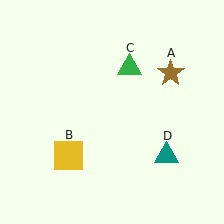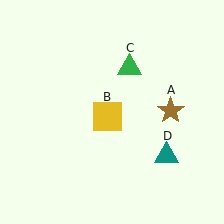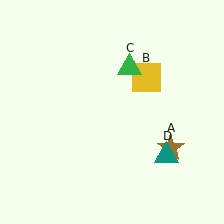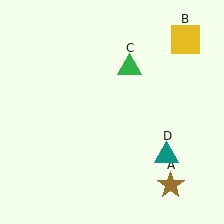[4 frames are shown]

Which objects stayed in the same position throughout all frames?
Green triangle (object C) and teal triangle (object D) remained stationary.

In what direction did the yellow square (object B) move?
The yellow square (object B) moved up and to the right.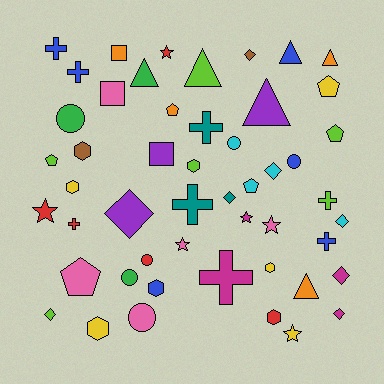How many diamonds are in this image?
There are 8 diamonds.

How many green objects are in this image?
There are 3 green objects.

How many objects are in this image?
There are 50 objects.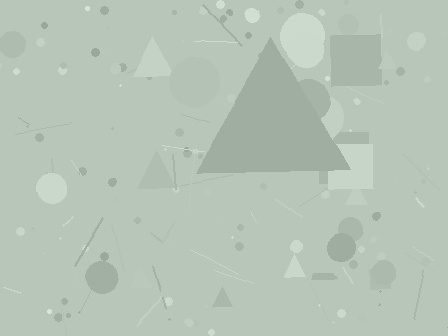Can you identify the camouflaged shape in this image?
The camouflaged shape is a triangle.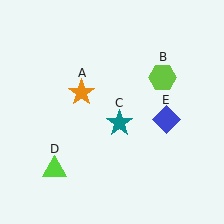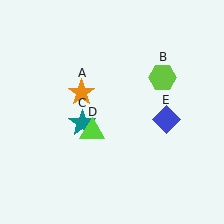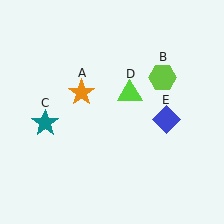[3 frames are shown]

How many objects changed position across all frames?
2 objects changed position: teal star (object C), lime triangle (object D).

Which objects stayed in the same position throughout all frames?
Orange star (object A) and lime hexagon (object B) and blue diamond (object E) remained stationary.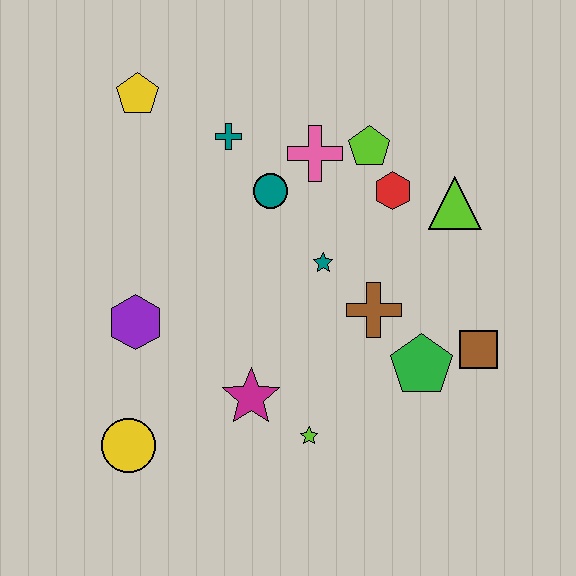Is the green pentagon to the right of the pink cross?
Yes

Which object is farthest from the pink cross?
The yellow circle is farthest from the pink cross.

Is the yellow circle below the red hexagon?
Yes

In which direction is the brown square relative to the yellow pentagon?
The brown square is to the right of the yellow pentagon.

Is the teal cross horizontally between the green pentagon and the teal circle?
No